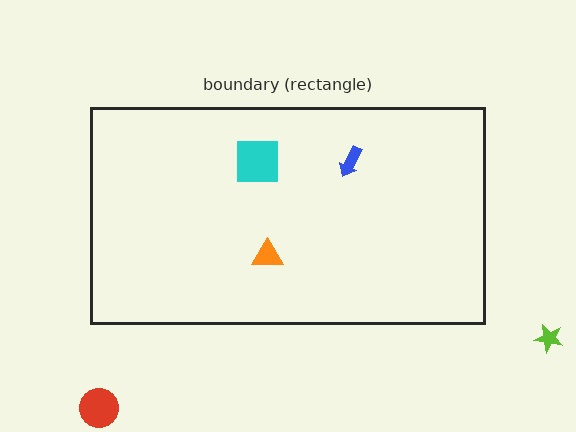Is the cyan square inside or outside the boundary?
Inside.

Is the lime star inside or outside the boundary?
Outside.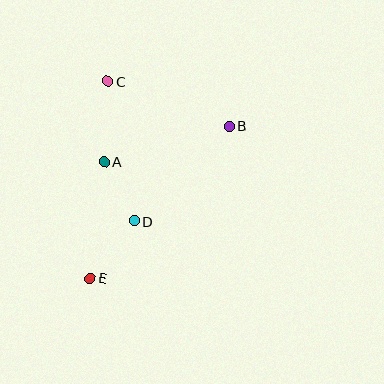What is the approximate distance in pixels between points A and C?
The distance between A and C is approximately 81 pixels.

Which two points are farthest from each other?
Points B and E are farthest from each other.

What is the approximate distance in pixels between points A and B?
The distance between A and B is approximately 130 pixels.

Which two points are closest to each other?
Points A and D are closest to each other.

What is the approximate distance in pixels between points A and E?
The distance between A and E is approximately 118 pixels.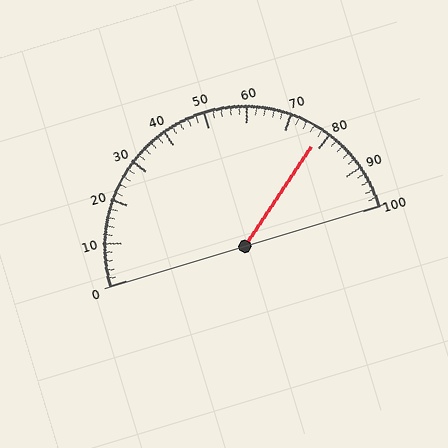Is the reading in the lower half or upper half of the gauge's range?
The reading is in the upper half of the range (0 to 100).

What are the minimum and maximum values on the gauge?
The gauge ranges from 0 to 100.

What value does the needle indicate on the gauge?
The needle indicates approximately 78.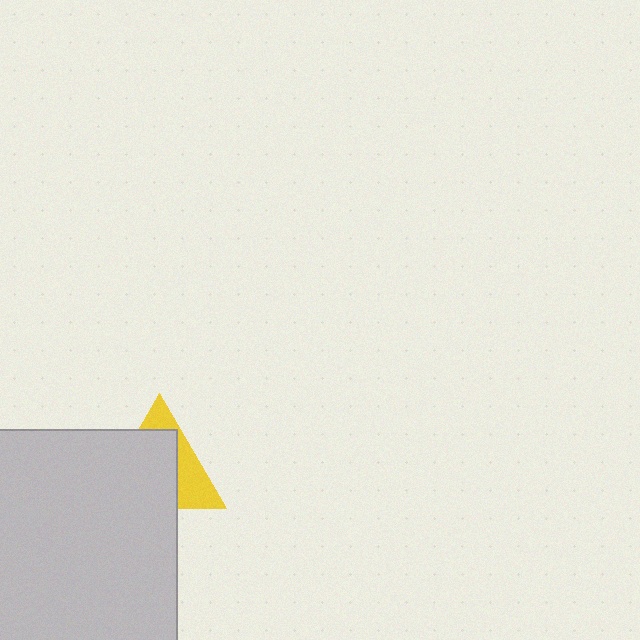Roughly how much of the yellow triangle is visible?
A small part of it is visible (roughly 37%).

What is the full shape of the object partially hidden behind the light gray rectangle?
The partially hidden object is a yellow triangle.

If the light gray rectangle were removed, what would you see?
You would see the complete yellow triangle.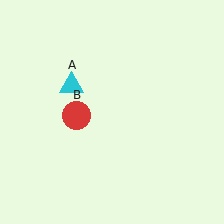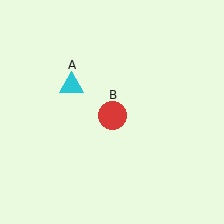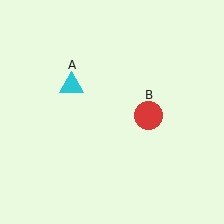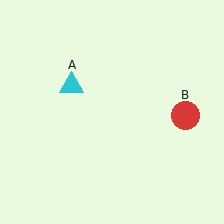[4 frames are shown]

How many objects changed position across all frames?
1 object changed position: red circle (object B).